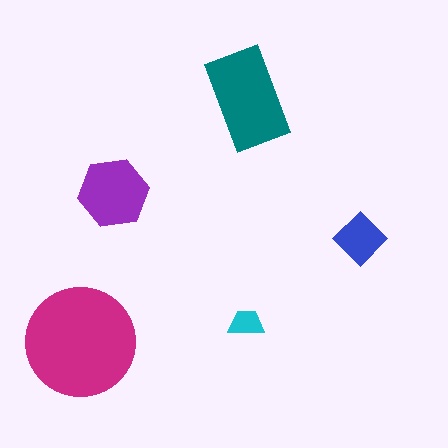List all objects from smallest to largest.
The cyan trapezoid, the blue diamond, the purple hexagon, the teal rectangle, the magenta circle.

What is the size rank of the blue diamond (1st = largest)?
4th.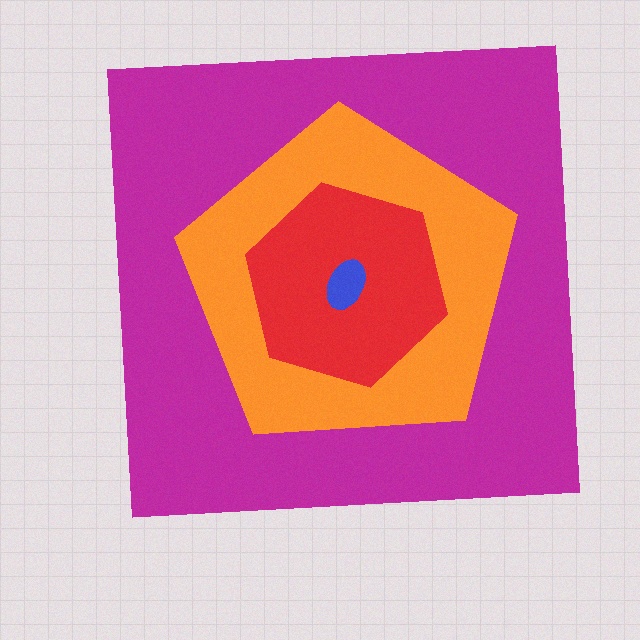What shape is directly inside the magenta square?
The orange pentagon.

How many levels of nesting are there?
4.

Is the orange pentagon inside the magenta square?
Yes.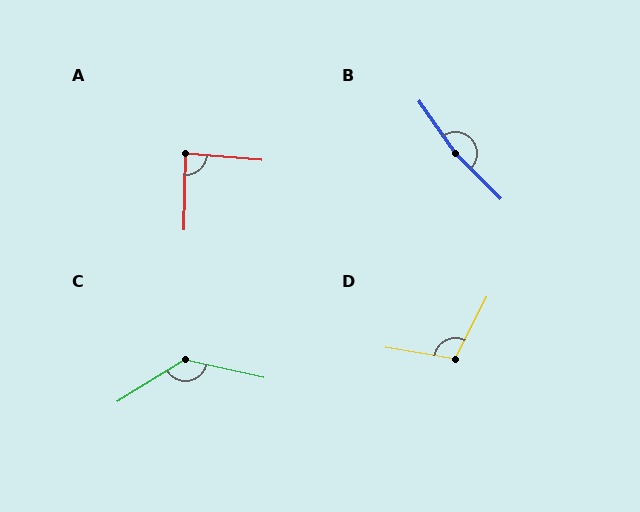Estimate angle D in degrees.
Approximately 108 degrees.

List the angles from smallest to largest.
A (86°), D (108°), C (136°), B (170°).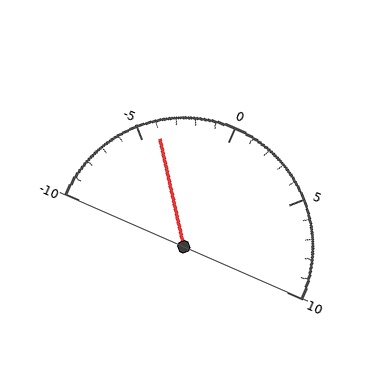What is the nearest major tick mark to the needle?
The nearest major tick mark is -5.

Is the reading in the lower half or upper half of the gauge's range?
The reading is in the lower half of the range (-10 to 10).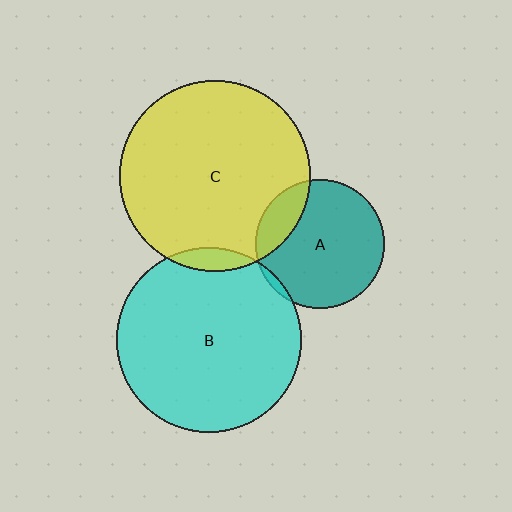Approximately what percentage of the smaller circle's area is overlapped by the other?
Approximately 20%.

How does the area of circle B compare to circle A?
Approximately 2.1 times.